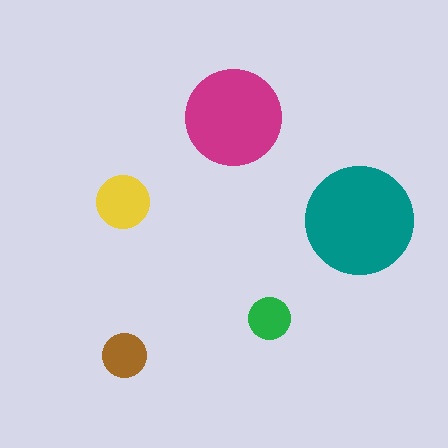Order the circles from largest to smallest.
the teal one, the magenta one, the yellow one, the brown one, the green one.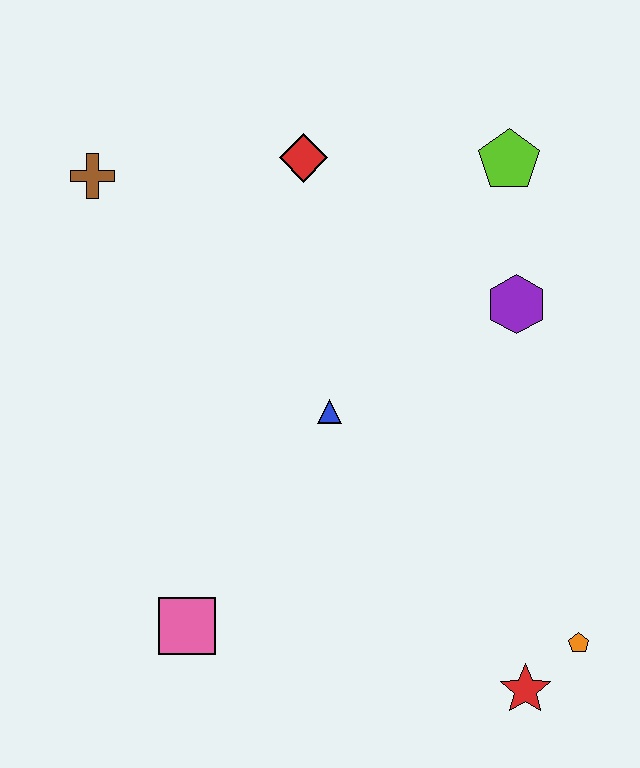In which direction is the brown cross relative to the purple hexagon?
The brown cross is to the left of the purple hexagon.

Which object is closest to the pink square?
The blue triangle is closest to the pink square.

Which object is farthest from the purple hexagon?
The pink square is farthest from the purple hexagon.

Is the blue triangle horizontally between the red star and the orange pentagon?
No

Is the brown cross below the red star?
No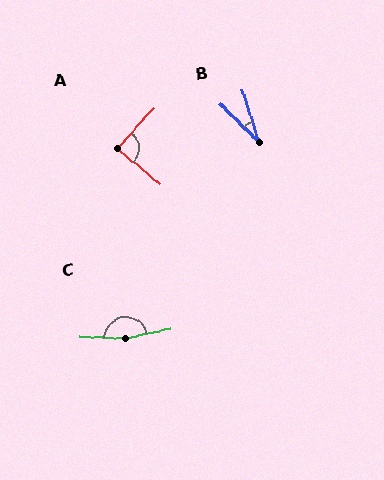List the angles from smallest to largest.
B (27°), A (87°), C (167°).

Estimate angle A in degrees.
Approximately 87 degrees.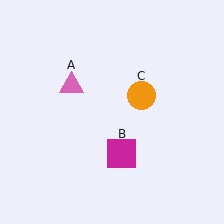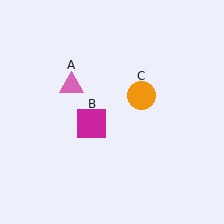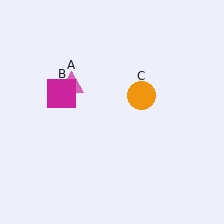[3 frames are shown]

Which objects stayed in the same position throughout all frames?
Pink triangle (object A) and orange circle (object C) remained stationary.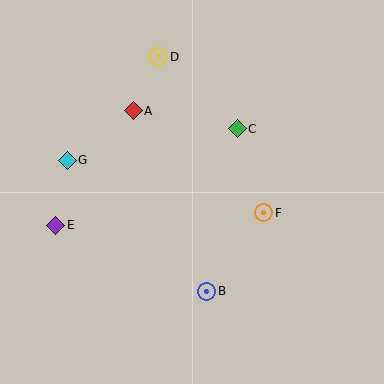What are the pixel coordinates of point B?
Point B is at (207, 291).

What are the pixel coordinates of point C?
Point C is at (237, 129).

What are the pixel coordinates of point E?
Point E is at (56, 225).